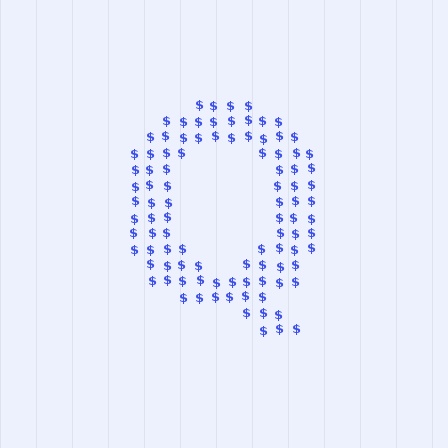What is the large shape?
The large shape is the letter Q.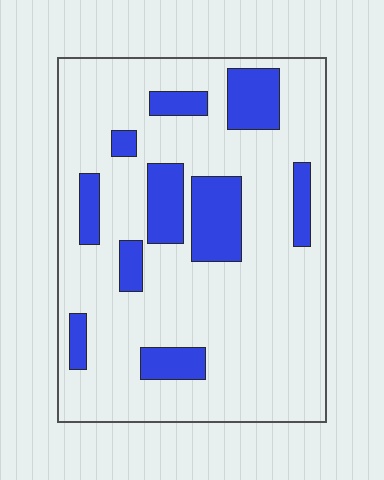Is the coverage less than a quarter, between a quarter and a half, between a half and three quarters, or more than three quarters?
Less than a quarter.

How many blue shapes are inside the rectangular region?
10.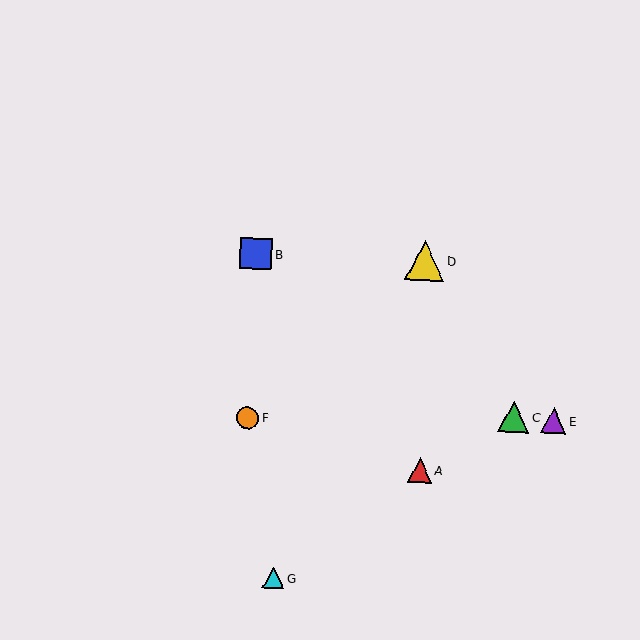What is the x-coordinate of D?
Object D is at x≈425.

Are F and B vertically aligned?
Yes, both are at x≈248.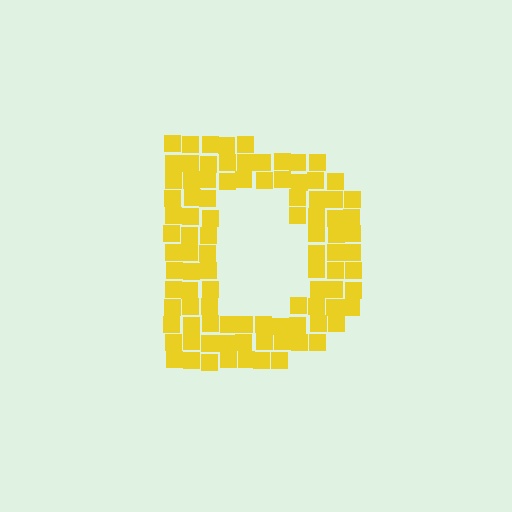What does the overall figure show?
The overall figure shows the letter D.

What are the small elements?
The small elements are squares.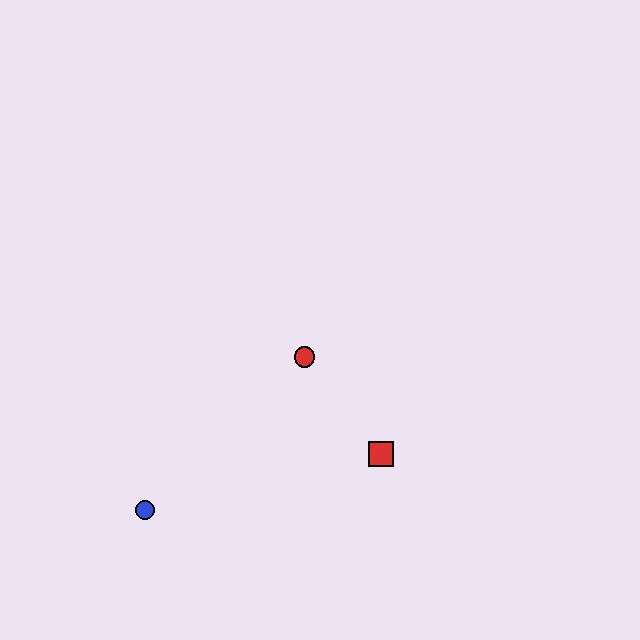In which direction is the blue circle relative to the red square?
The blue circle is to the left of the red square.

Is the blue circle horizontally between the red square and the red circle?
No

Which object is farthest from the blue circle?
The red square is farthest from the blue circle.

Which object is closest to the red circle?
The red square is closest to the red circle.